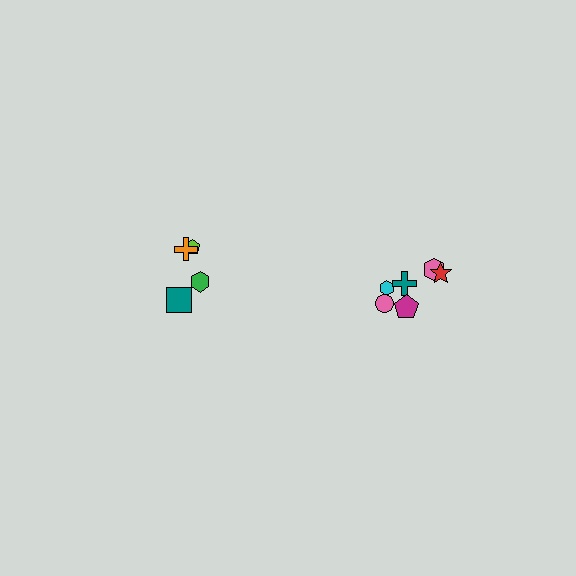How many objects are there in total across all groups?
There are 10 objects.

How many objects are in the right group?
There are 6 objects.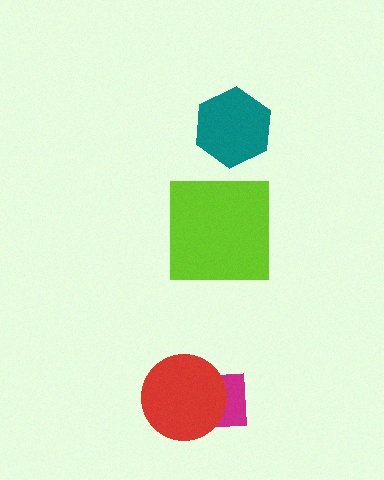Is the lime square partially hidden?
No, no other shape covers it.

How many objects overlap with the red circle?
1 object overlaps with the red circle.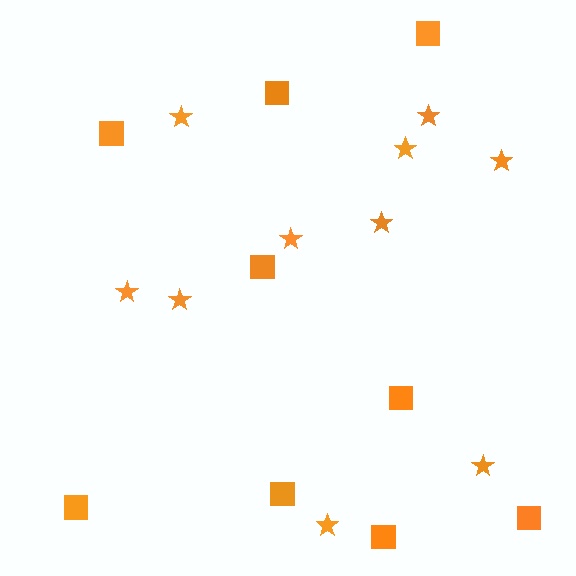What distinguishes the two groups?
There are 2 groups: one group of stars (10) and one group of squares (9).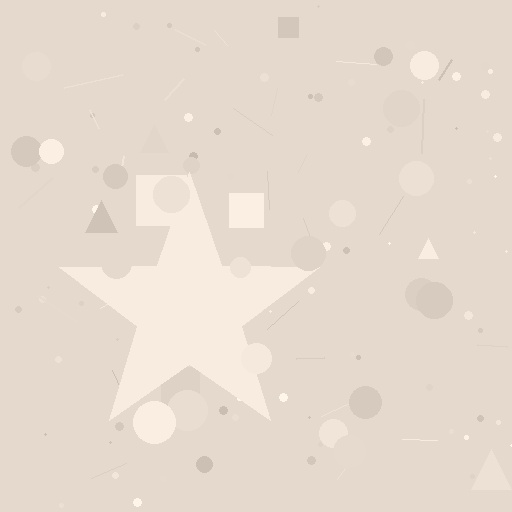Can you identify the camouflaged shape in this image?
The camouflaged shape is a star.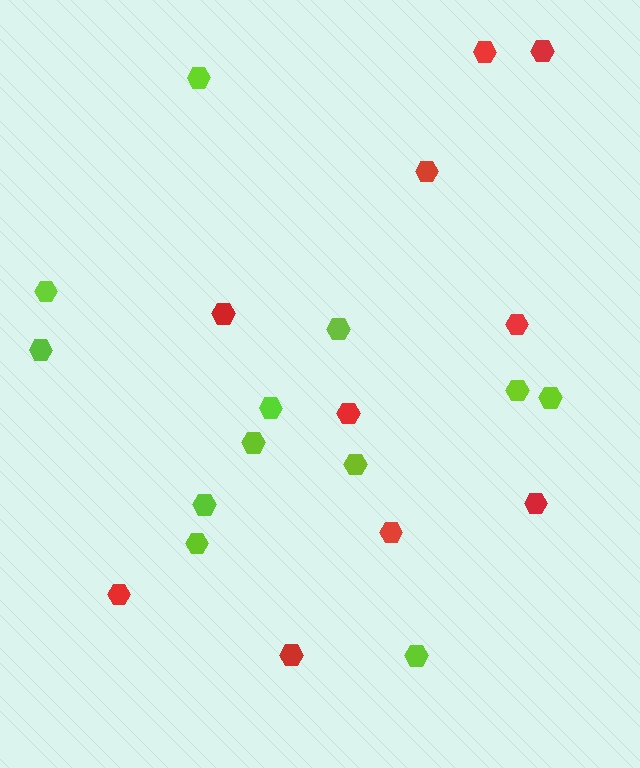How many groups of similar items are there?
There are 2 groups: one group of red hexagons (10) and one group of lime hexagons (12).